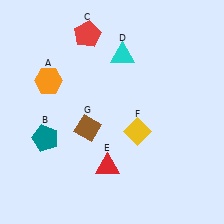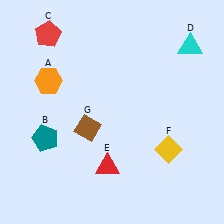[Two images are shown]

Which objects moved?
The objects that moved are: the red pentagon (C), the cyan triangle (D), the yellow diamond (F).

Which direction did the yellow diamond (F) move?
The yellow diamond (F) moved right.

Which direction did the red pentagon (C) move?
The red pentagon (C) moved left.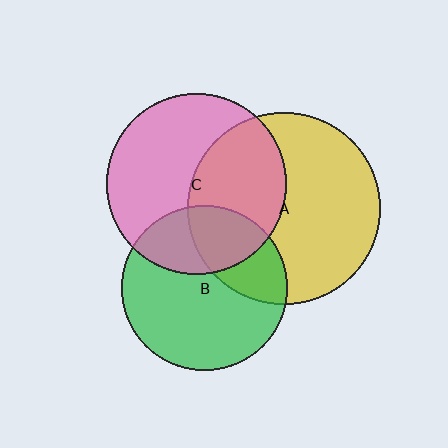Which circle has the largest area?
Circle A (yellow).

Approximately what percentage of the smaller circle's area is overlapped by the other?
Approximately 45%.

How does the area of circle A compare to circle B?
Approximately 1.4 times.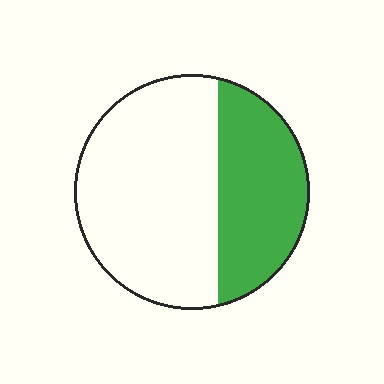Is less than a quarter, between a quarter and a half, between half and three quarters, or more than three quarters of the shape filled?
Between a quarter and a half.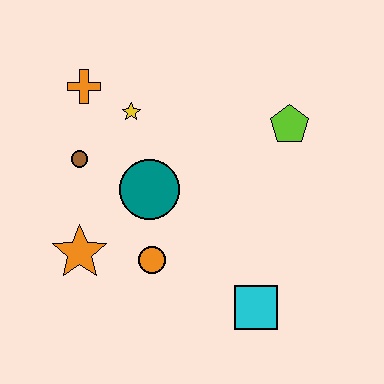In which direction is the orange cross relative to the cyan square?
The orange cross is above the cyan square.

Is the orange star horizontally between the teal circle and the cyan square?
No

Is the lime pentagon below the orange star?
No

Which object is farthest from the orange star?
The lime pentagon is farthest from the orange star.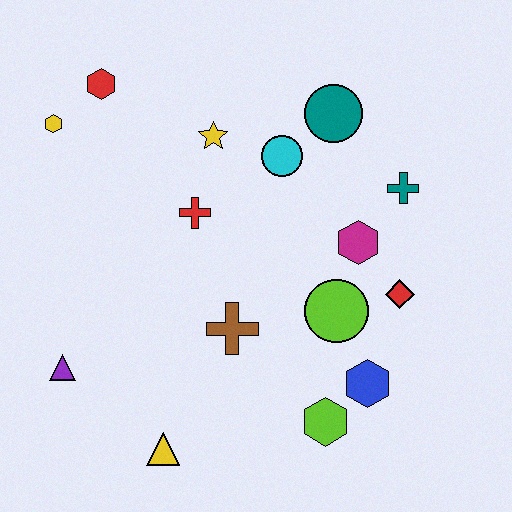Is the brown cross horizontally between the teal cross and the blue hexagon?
No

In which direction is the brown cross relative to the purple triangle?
The brown cross is to the right of the purple triangle.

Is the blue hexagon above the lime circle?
No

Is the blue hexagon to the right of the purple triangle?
Yes